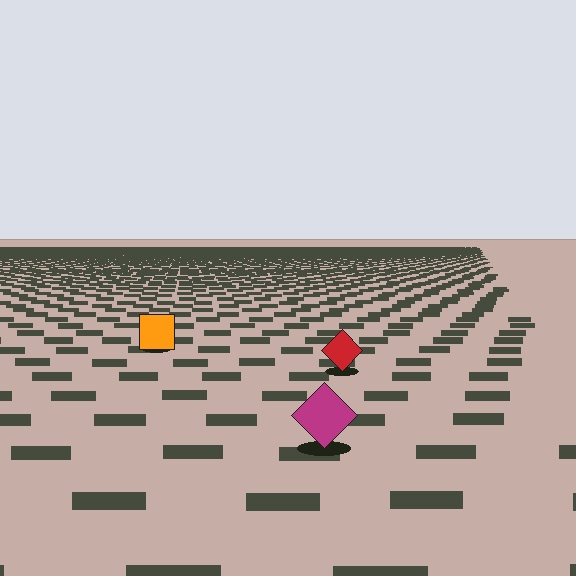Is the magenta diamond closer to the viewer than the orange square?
Yes. The magenta diamond is closer — you can tell from the texture gradient: the ground texture is coarser near it.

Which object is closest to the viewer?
The magenta diamond is closest. The texture marks near it are larger and more spread out.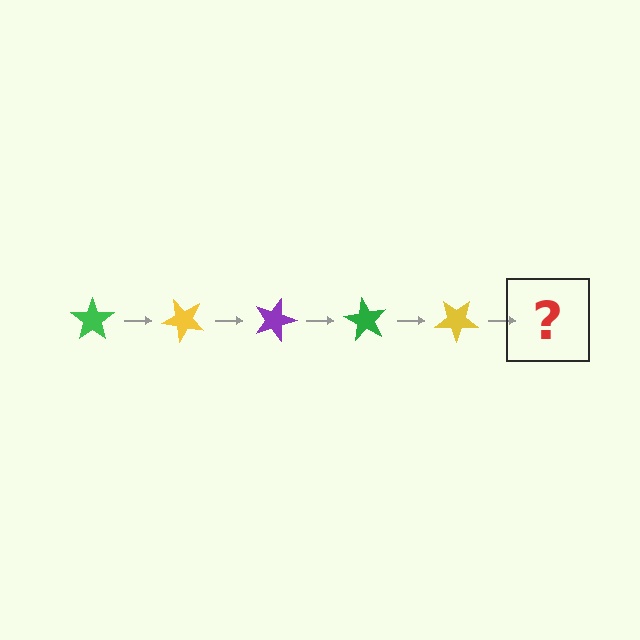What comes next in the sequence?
The next element should be a purple star, rotated 225 degrees from the start.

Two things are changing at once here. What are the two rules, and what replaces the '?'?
The two rules are that it rotates 45 degrees each step and the color cycles through green, yellow, and purple. The '?' should be a purple star, rotated 225 degrees from the start.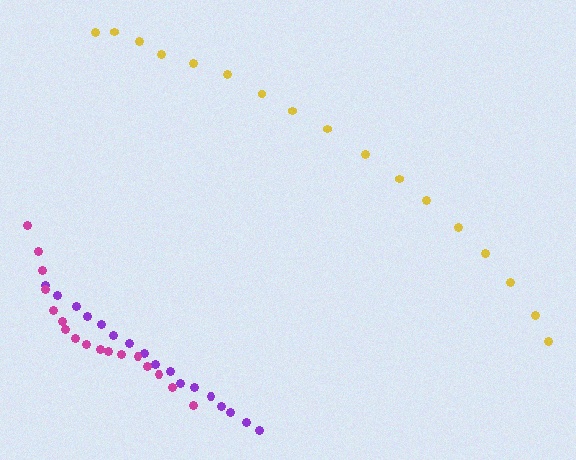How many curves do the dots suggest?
There are 3 distinct paths.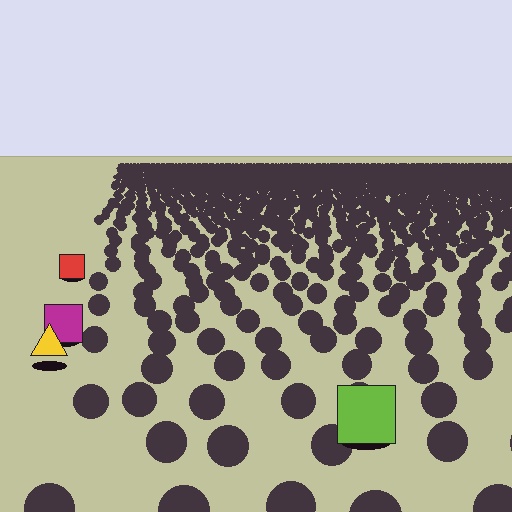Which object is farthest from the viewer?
The red square is farthest from the viewer. It appears smaller and the ground texture around it is denser.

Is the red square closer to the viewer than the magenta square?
No. The magenta square is closer — you can tell from the texture gradient: the ground texture is coarser near it.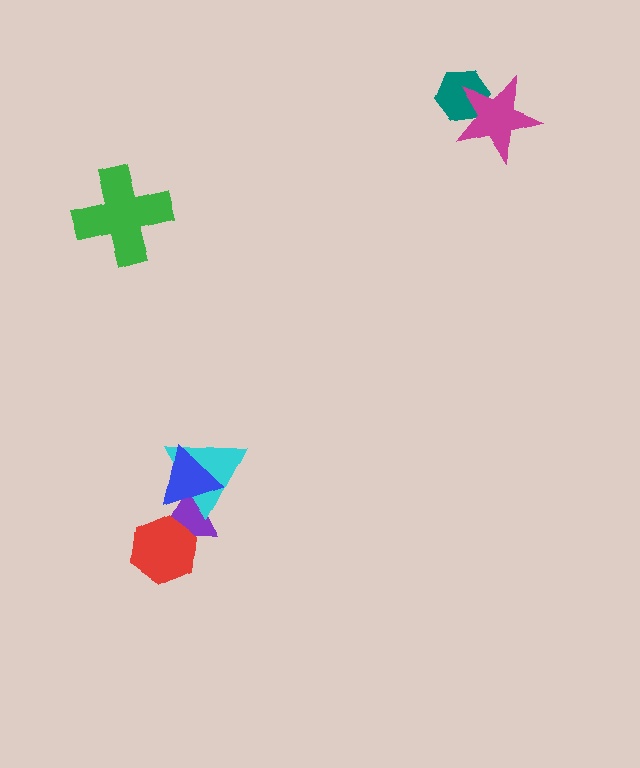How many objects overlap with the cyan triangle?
2 objects overlap with the cyan triangle.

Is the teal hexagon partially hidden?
Yes, it is partially covered by another shape.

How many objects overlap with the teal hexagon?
1 object overlaps with the teal hexagon.